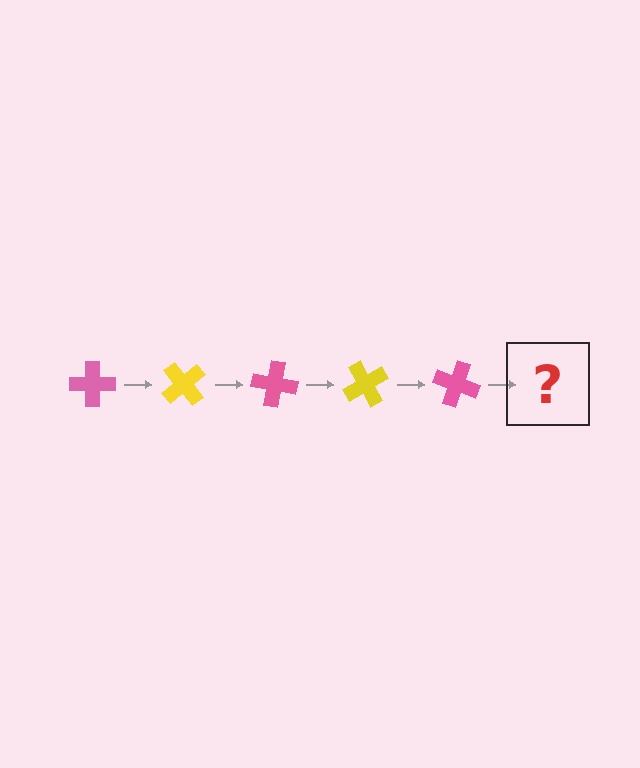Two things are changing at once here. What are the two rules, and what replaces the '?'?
The two rules are that it rotates 50 degrees each step and the color cycles through pink and yellow. The '?' should be a yellow cross, rotated 250 degrees from the start.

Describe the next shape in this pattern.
It should be a yellow cross, rotated 250 degrees from the start.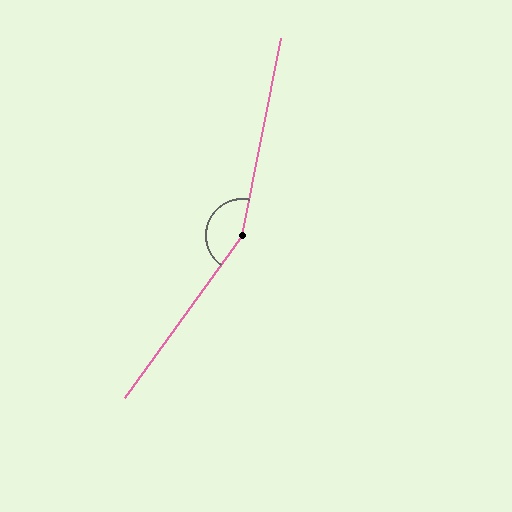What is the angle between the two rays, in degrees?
Approximately 155 degrees.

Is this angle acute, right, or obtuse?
It is obtuse.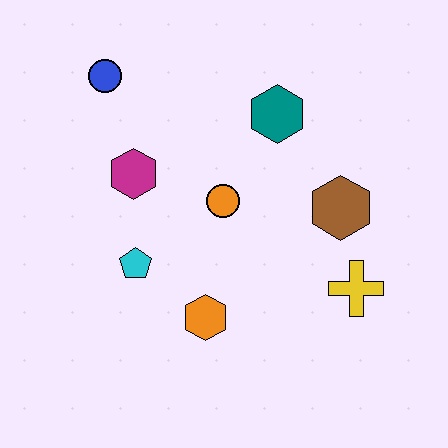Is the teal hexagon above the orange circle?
Yes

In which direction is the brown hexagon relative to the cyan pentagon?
The brown hexagon is to the right of the cyan pentagon.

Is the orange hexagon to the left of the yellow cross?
Yes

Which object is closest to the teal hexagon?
The orange circle is closest to the teal hexagon.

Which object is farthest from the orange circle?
The blue circle is farthest from the orange circle.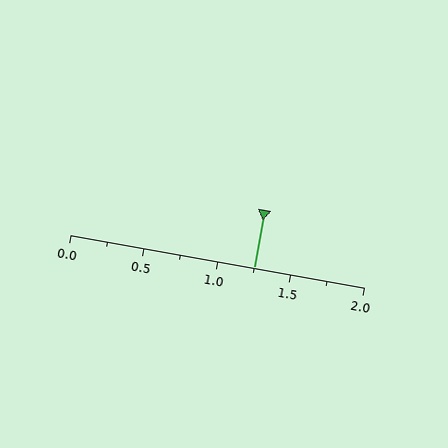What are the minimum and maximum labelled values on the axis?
The axis runs from 0.0 to 2.0.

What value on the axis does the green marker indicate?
The marker indicates approximately 1.25.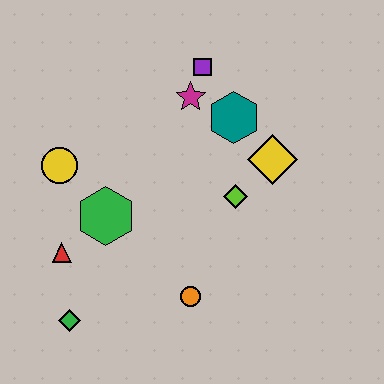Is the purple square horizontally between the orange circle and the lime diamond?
Yes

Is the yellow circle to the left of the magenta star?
Yes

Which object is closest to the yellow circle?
The green hexagon is closest to the yellow circle.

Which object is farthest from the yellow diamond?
The green diamond is farthest from the yellow diamond.